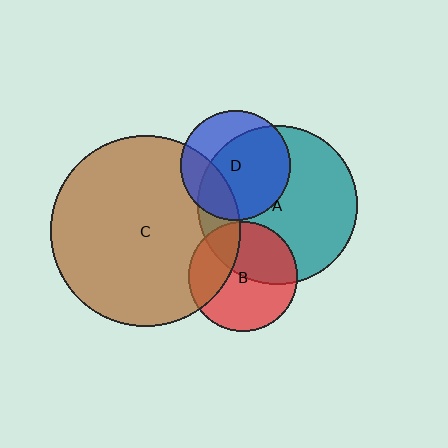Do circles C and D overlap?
Yes.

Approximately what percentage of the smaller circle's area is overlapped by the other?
Approximately 25%.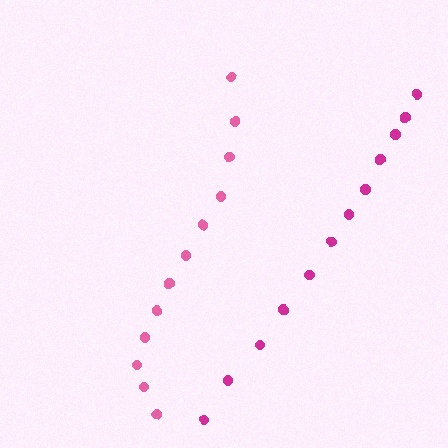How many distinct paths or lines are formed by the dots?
There are 2 distinct paths.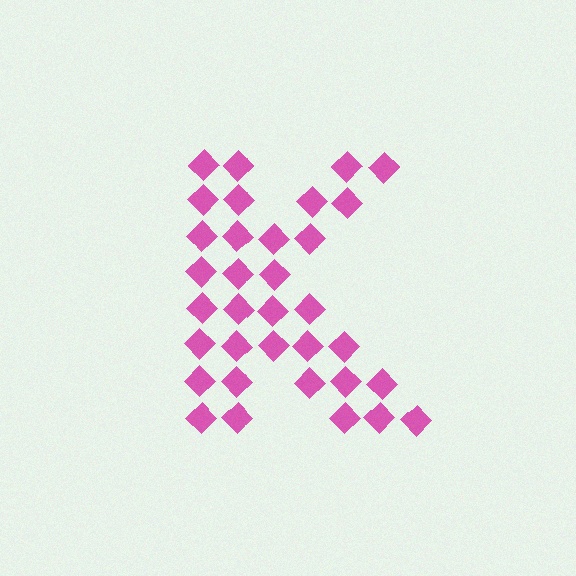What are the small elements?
The small elements are diamonds.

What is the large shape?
The large shape is the letter K.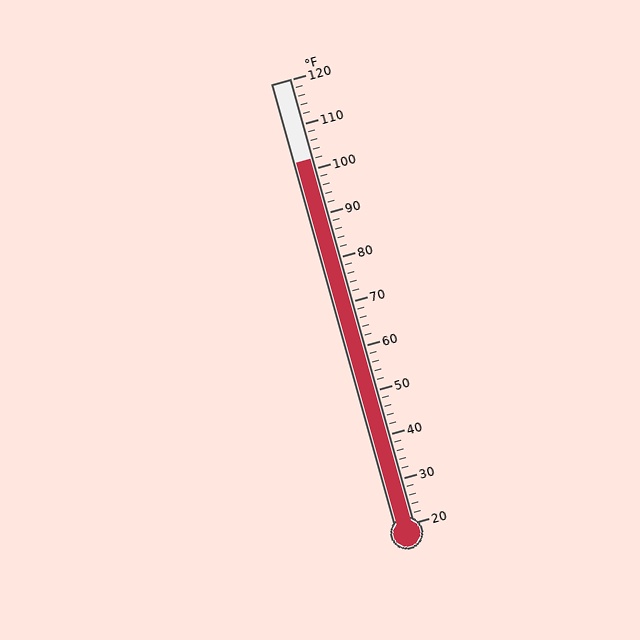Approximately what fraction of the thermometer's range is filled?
The thermometer is filled to approximately 80% of its range.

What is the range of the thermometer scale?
The thermometer scale ranges from 20°F to 120°F.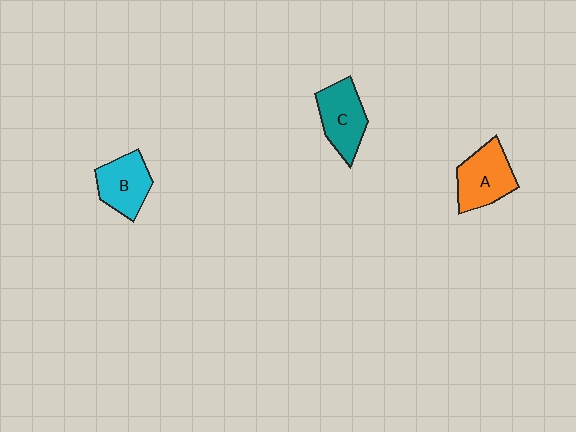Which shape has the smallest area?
Shape B (cyan).